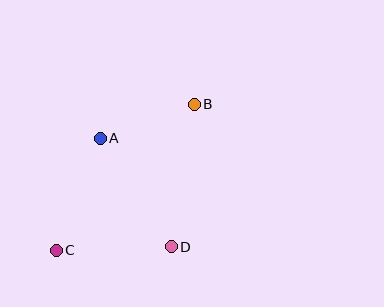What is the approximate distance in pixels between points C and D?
The distance between C and D is approximately 115 pixels.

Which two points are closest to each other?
Points A and B are closest to each other.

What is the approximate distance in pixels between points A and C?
The distance between A and C is approximately 120 pixels.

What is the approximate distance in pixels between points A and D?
The distance between A and D is approximately 130 pixels.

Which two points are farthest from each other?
Points B and C are farthest from each other.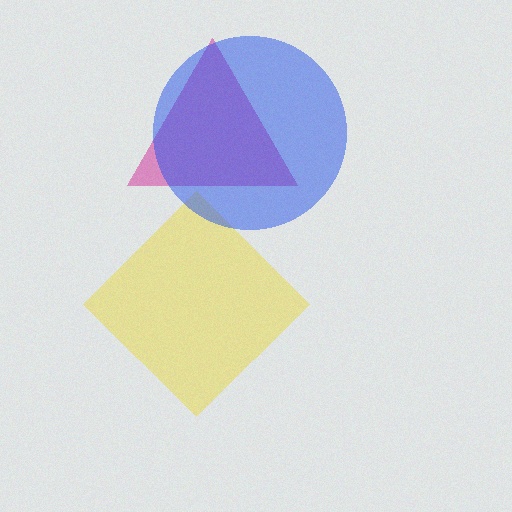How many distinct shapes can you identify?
There are 3 distinct shapes: a magenta triangle, a yellow diamond, a blue circle.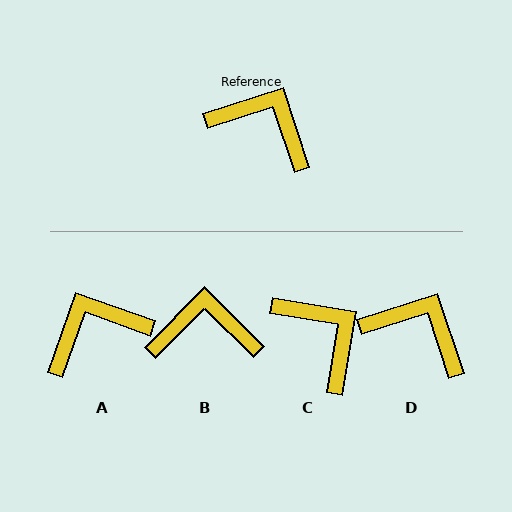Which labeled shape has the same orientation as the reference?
D.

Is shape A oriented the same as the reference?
No, it is off by about 53 degrees.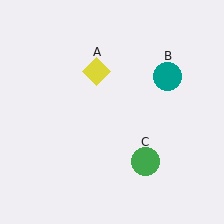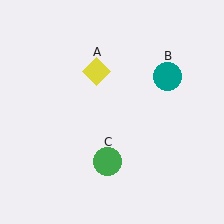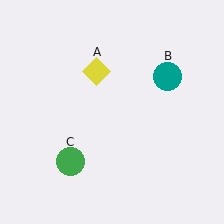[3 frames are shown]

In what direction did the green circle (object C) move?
The green circle (object C) moved left.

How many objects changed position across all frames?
1 object changed position: green circle (object C).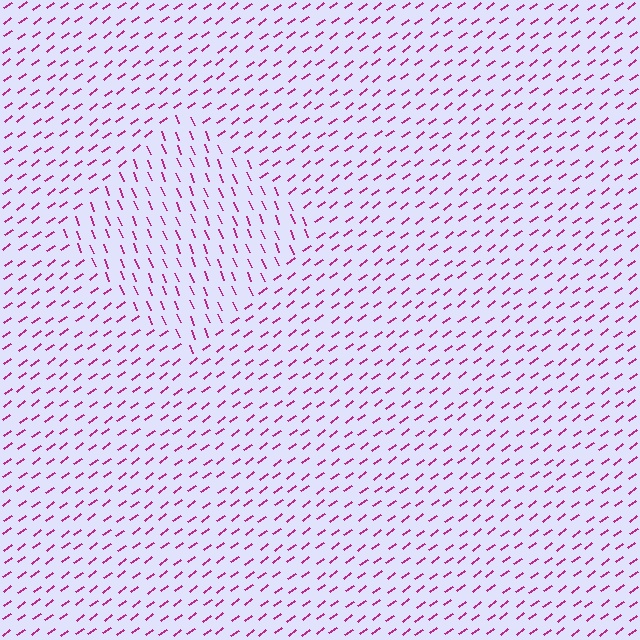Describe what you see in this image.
The image is filled with small magenta line segments. A diamond region in the image has lines oriented differently from the surrounding lines, creating a visible texture boundary.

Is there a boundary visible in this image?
Yes, there is a texture boundary formed by a change in line orientation.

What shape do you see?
I see a diamond.